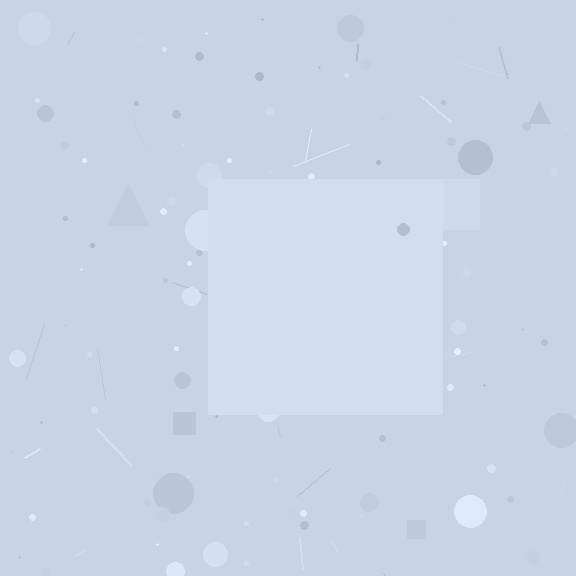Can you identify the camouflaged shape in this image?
The camouflaged shape is a square.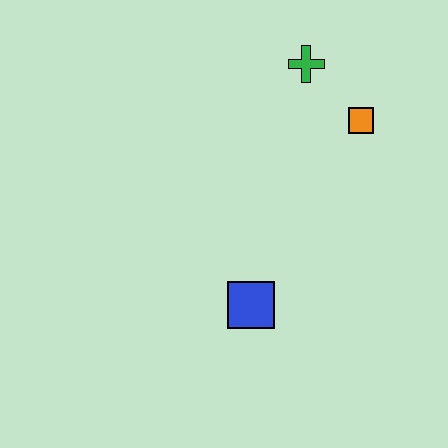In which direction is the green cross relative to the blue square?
The green cross is above the blue square.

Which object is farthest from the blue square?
The green cross is farthest from the blue square.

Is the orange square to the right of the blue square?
Yes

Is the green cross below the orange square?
No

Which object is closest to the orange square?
The green cross is closest to the orange square.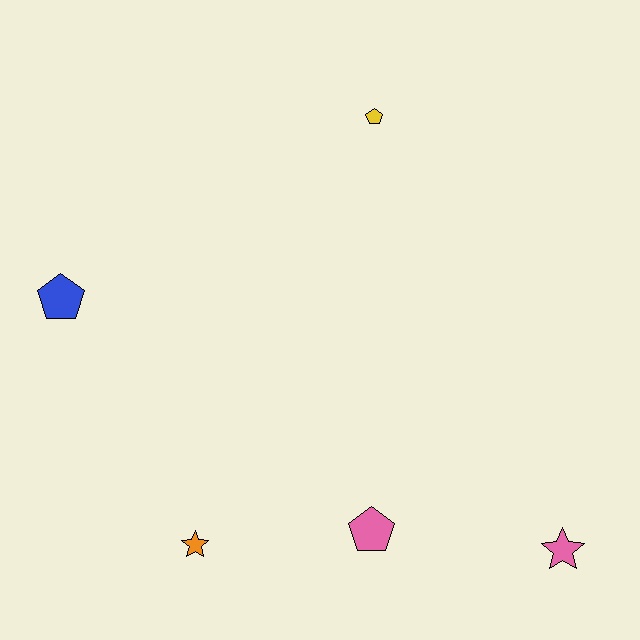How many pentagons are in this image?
There are 3 pentagons.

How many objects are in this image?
There are 5 objects.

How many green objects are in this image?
There are no green objects.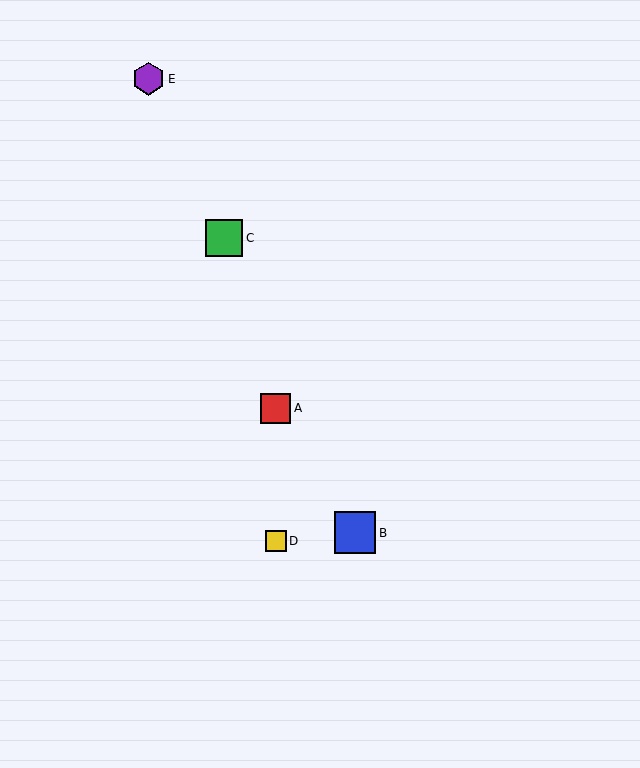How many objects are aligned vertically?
2 objects (A, D) are aligned vertically.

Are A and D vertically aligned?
Yes, both are at x≈276.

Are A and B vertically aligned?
No, A is at x≈276 and B is at x≈355.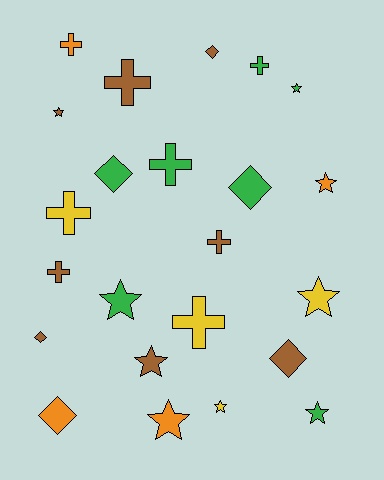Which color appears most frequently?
Brown, with 8 objects.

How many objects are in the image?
There are 23 objects.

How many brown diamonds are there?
There are 3 brown diamonds.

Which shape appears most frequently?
Star, with 9 objects.